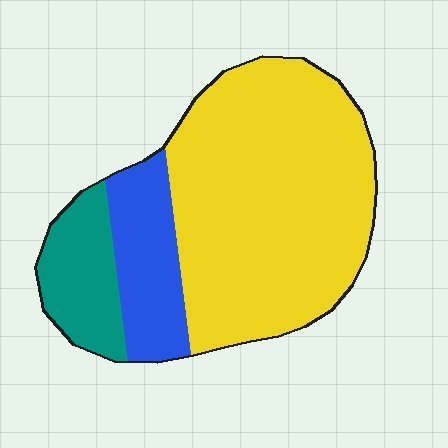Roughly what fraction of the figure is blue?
Blue covers about 15% of the figure.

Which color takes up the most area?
Yellow, at roughly 70%.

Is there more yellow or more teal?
Yellow.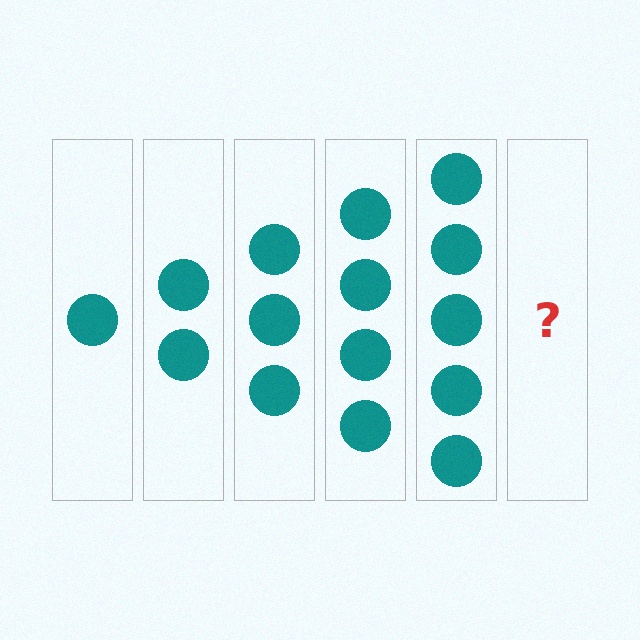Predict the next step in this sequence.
The next step is 6 circles.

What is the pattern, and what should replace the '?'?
The pattern is that each step adds one more circle. The '?' should be 6 circles.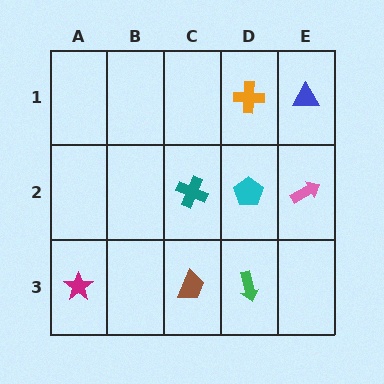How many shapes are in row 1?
2 shapes.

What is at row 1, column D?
An orange cross.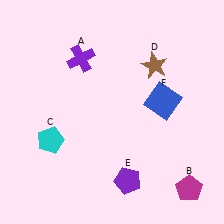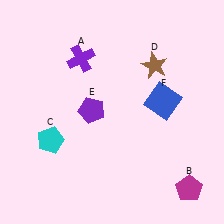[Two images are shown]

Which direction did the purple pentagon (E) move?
The purple pentagon (E) moved up.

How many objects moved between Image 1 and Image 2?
1 object moved between the two images.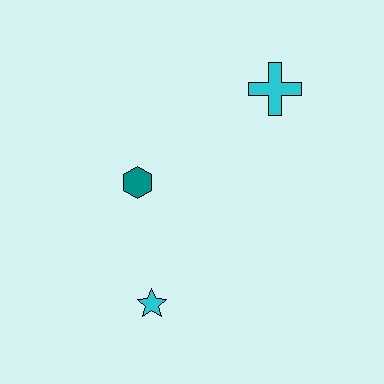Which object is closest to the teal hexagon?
The cyan star is closest to the teal hexagon.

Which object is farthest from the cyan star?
The cyan cross is farthest from the cyan star.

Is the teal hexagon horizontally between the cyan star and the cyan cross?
No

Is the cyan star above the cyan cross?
No